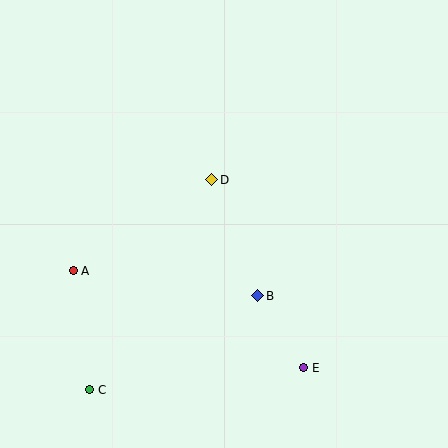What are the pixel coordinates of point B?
Point B is at (258, 296).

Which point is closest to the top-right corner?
Point D is closest to the top-right corner.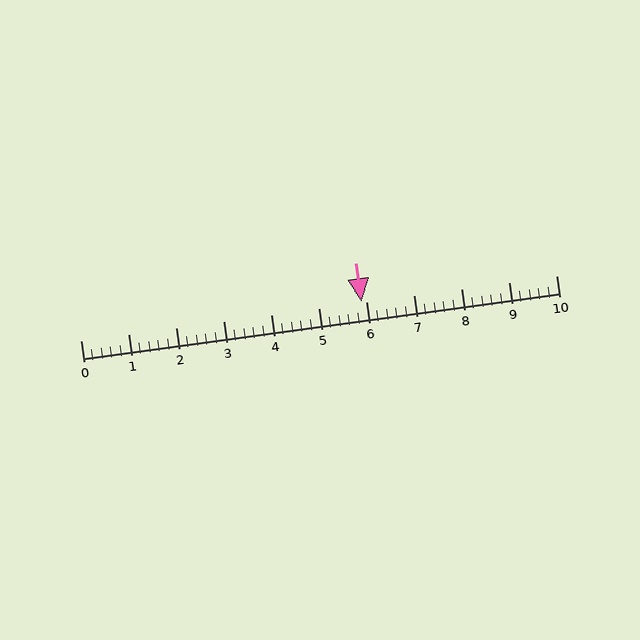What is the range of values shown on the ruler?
The ruler shows values from 0 to 10.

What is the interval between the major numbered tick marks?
The major tick marks are spaced 1 units apart.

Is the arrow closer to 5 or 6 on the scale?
The arrow is closer to 6.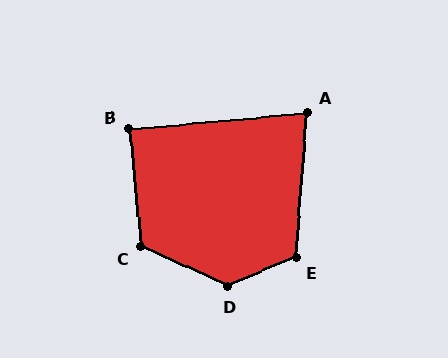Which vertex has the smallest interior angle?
A, at approximately 80 degrees.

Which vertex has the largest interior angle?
D, at approximately 133 degrees.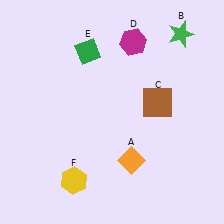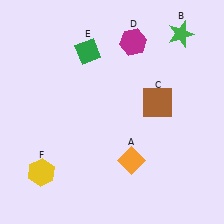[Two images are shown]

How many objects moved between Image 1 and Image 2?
1 object moved between the two images.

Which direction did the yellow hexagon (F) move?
The yellow hexagon (F) moved left.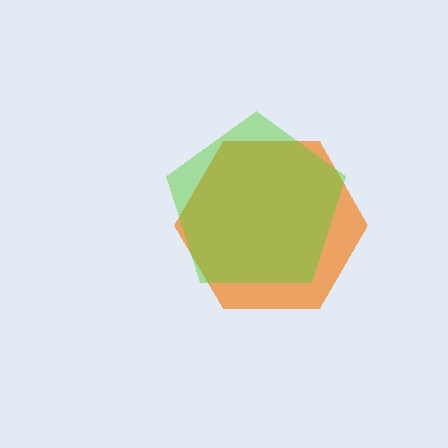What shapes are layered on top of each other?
The layered shapes are: an orange hexagon, a lime pentagon.